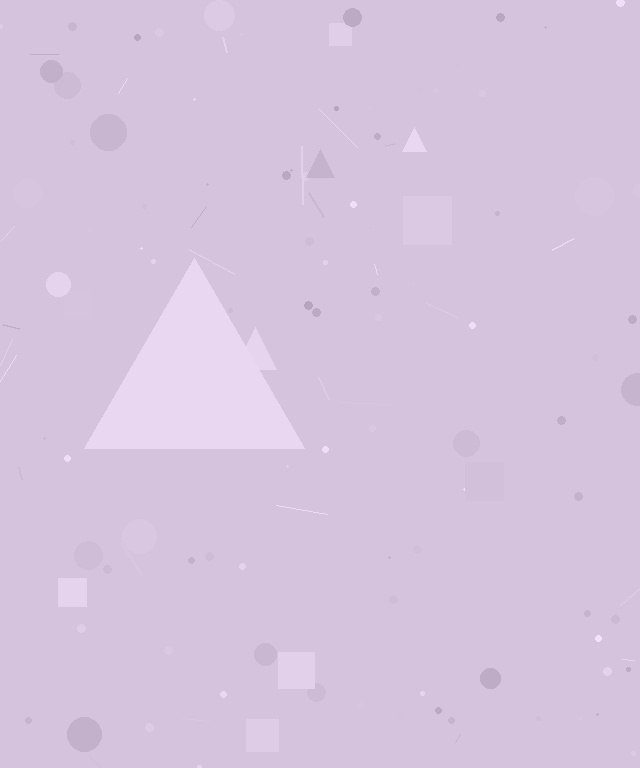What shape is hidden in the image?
A triangle is hidden in the image.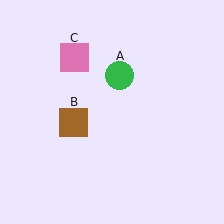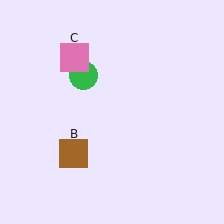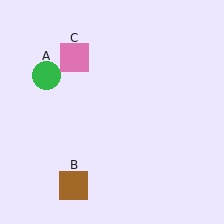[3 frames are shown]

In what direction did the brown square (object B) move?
The brown square (object B) moved down.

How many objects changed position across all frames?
2 objects changed position: green circle (object A), brown square (object B).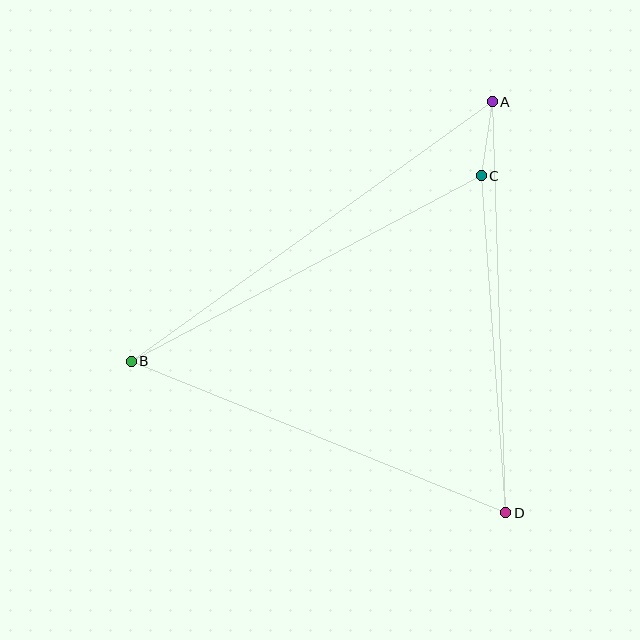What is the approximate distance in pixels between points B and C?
The distance between B and C is approximately 396 pixels.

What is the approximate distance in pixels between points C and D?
The distance between C and D is approximately 338 pixels.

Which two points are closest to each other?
Points A and C are closest to each other.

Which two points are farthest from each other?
Points A and B are farthest from each other.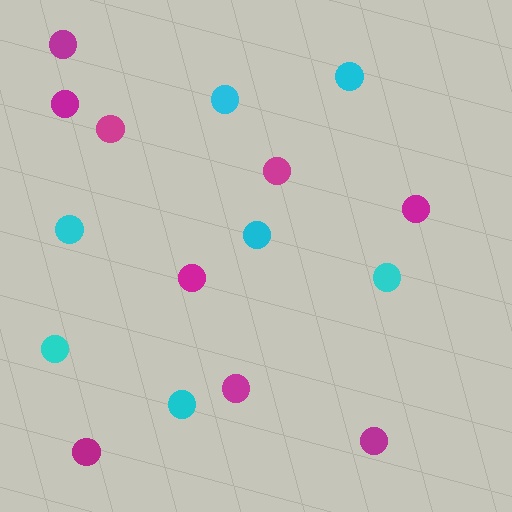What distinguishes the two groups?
There are 2 groups: one group of magenta circles (9) and one group of cyan circles (7).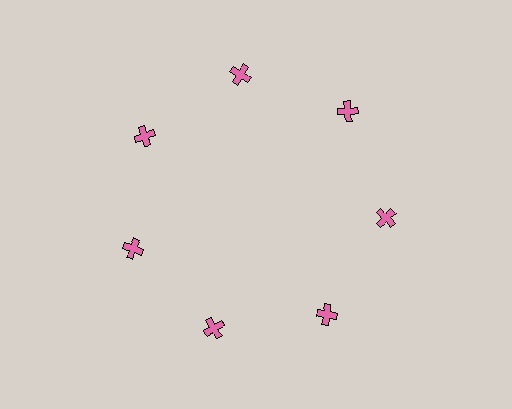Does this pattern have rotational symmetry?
Yes, this pattern has 7-fold rotational symmetry. It looks the same after rotating 51 degrees around the center.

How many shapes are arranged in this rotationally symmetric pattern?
There are 7 shapes, arranged in 7 groups of 1.